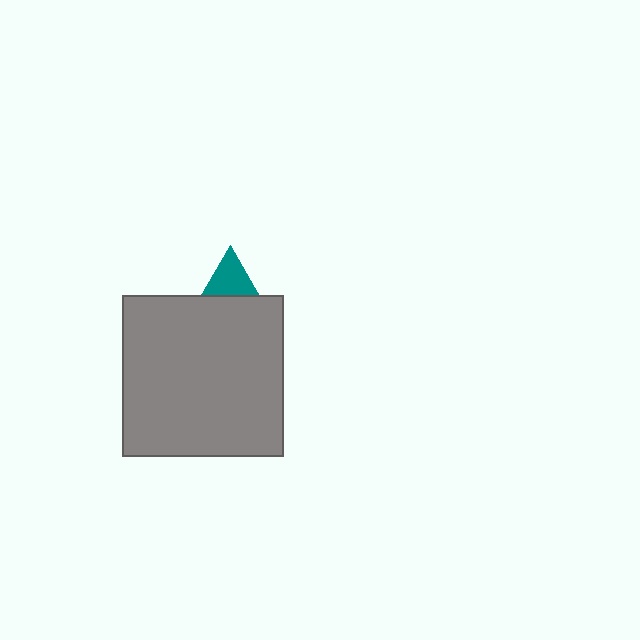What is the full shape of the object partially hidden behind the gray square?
The partially hidden object is a teal triangle.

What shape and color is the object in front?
The object in front is a gray square.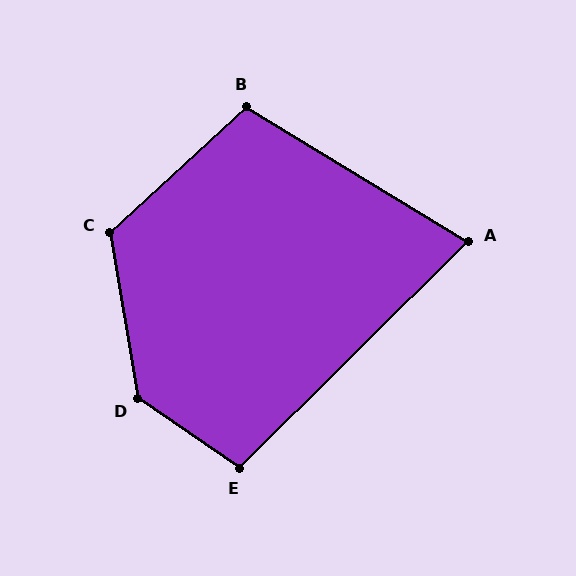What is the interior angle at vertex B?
Approximately 106 degrees (obtuse).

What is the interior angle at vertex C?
Approximately 123 degrees (obtuse).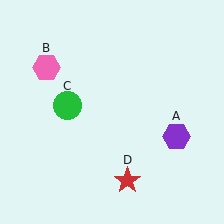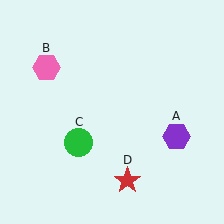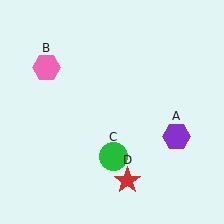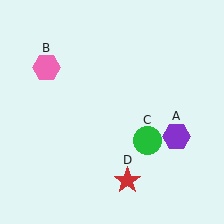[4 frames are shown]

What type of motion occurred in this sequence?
The green circle (object C) rotated counterclockwise around the center of the scene.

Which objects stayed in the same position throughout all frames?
Purple hexagon (object A) and pink hexagon (object B) and red star (object D) remained stationary.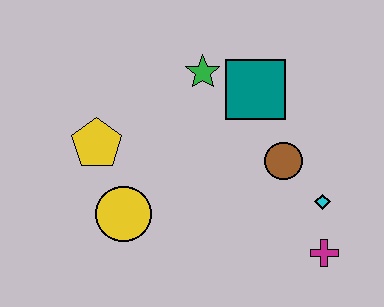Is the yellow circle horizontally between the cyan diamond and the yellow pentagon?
Yes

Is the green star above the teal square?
Yes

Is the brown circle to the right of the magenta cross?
No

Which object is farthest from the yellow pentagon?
The magenta cross is farthest from the yellow pentagon.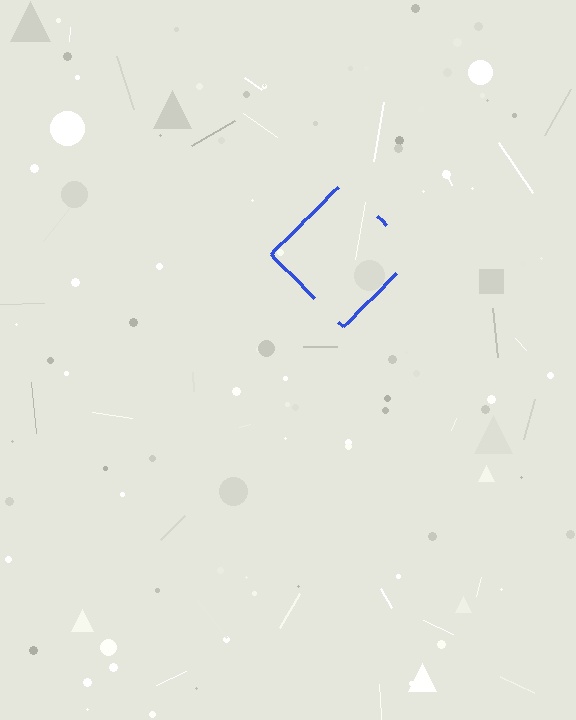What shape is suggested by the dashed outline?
The dashed outline suggests a diamond.